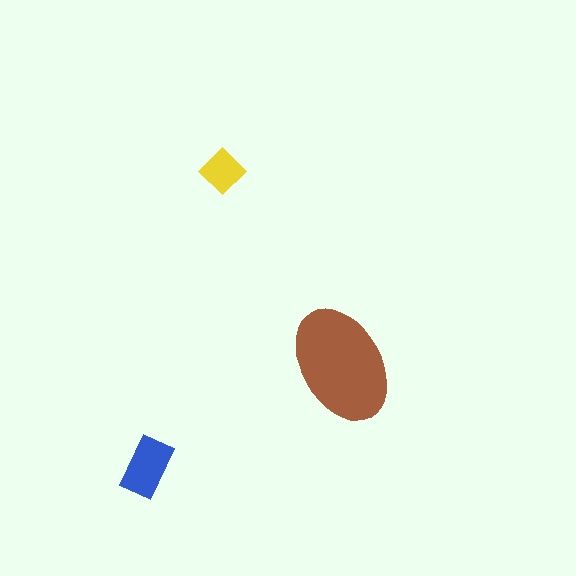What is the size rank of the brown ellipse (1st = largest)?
1st.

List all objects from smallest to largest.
The yellow diamond, the blue rectangle, the brown ellipse.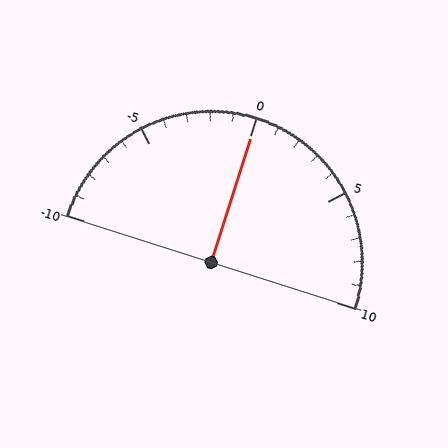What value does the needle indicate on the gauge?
The needle indicates approximately 0.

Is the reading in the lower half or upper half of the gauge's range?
The reading is in the upper half of the range (-10 to 10).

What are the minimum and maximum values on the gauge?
The gauge ranges from -10 to 10.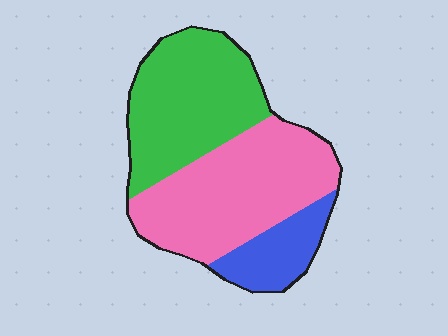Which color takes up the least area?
Blue, at roughly 15%.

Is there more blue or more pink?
Pink.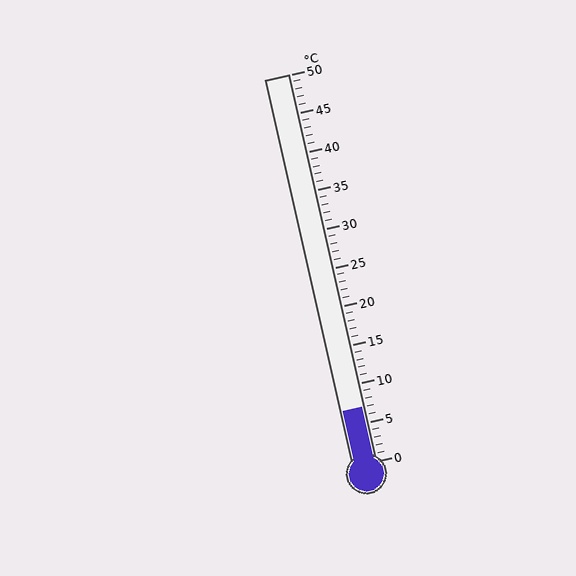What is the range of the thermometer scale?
The thermometer scale ranges from 0°C to 50°C.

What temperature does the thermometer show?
The thermometer shows approximately 7°C.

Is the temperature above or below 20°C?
The temperature is below 20°C.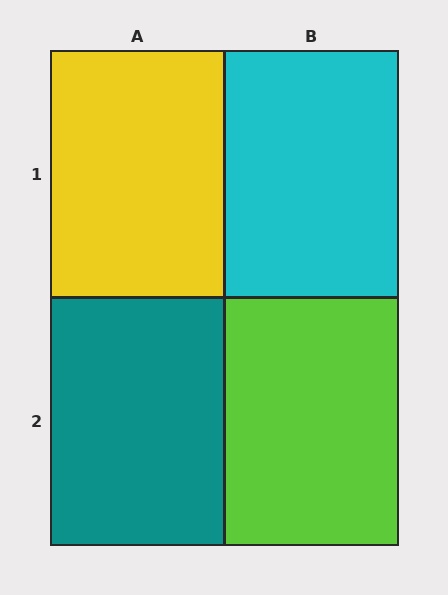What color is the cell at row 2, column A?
Teal.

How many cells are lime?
1 cell is lime.